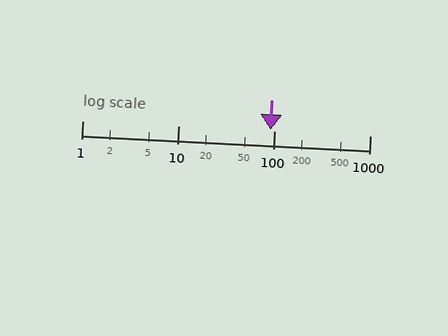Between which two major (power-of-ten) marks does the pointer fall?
The pointer is between 10 and 100.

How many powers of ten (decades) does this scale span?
The scale spans 3 decades, from 1 to 1000.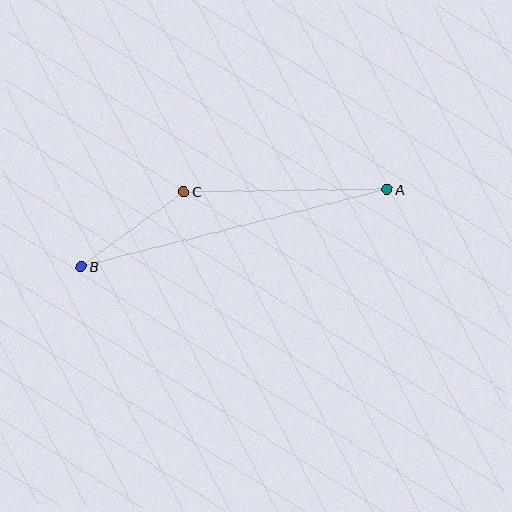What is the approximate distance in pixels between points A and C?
The distance between A and C is approximately 204 pixels.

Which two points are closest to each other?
Points B and C are closest to each other.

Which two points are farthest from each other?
Points A and B are farthest from each other.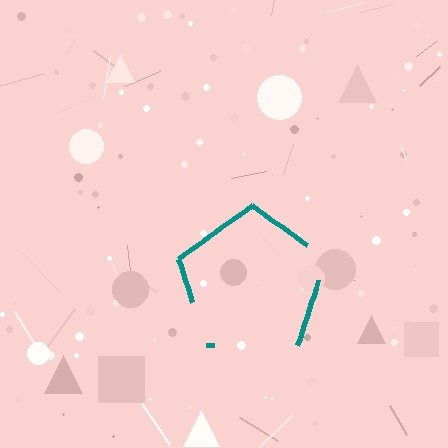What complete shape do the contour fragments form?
The contour fragments form a pentagon.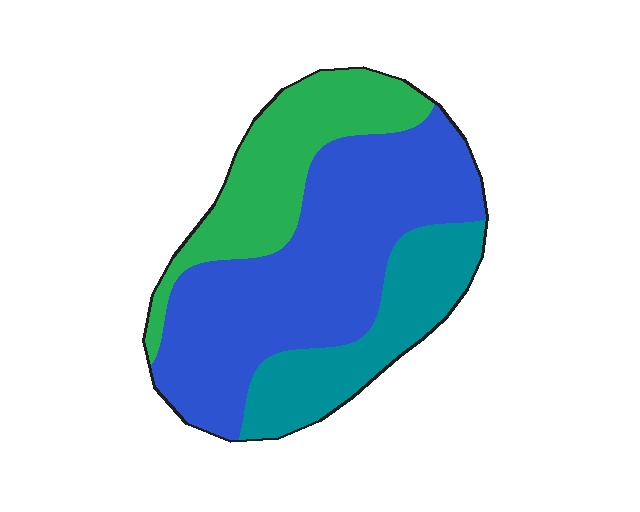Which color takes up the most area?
Blue, at roughly 50%.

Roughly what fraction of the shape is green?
Green covers around 25% of the shape.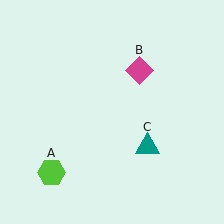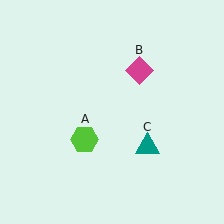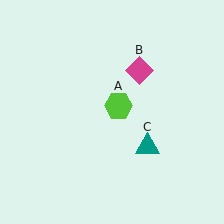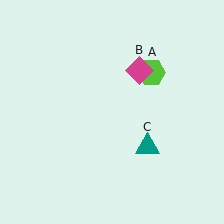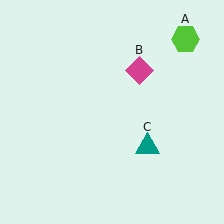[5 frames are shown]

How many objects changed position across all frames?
1 object changed position: lime hexagon (object A).